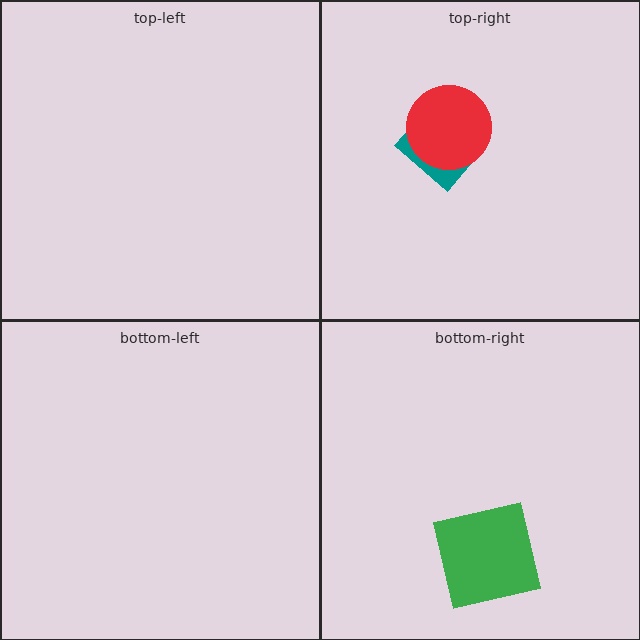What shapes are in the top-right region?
The teal rectangle, the red circle.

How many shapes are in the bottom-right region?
1.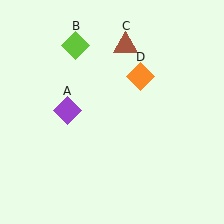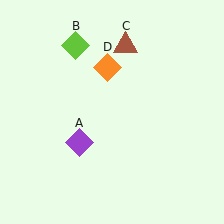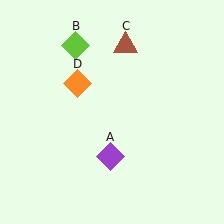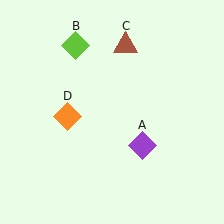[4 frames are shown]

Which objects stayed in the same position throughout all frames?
Lime diamond (object B) and brown triangle (object C) remained stationary.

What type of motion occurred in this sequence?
The purple diamond (object A), orange diamond (object D) rotated counterclockwise around the center of the scene.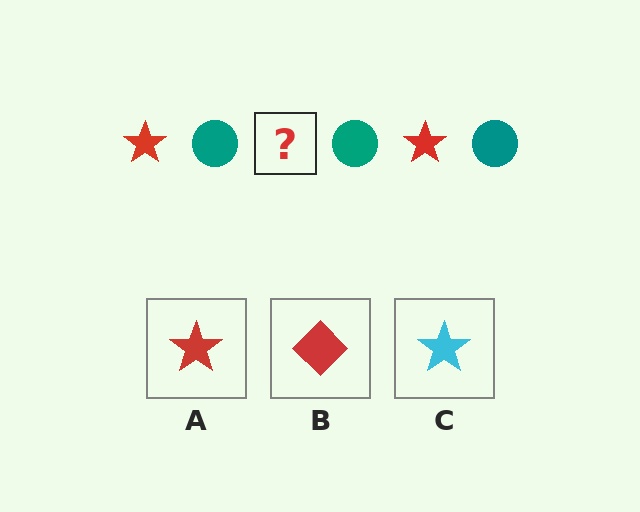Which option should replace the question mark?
Option A.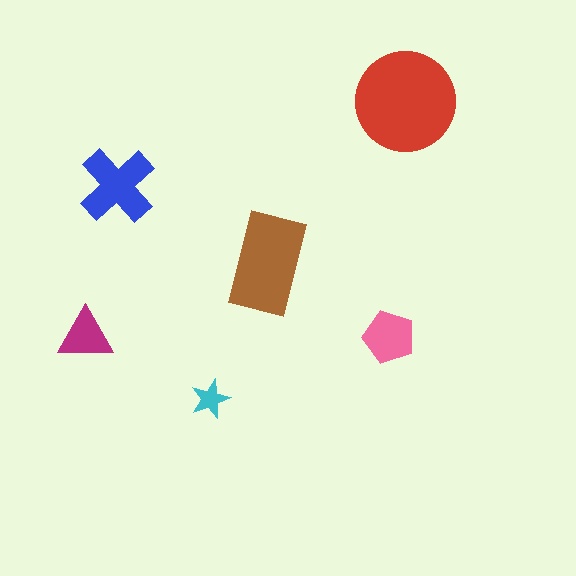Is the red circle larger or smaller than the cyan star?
Larger.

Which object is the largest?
The red circle.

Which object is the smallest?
The cyan star.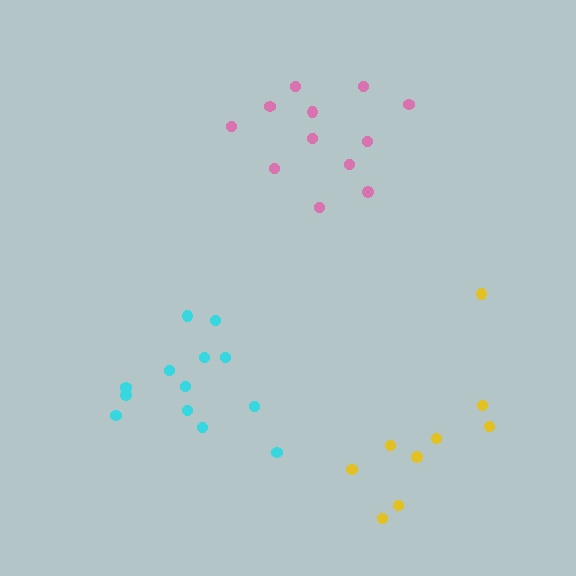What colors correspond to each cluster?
The clusters are colored: yellow, cyan, pink.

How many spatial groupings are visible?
There are 3 spatial groupings.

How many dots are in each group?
Group 1: 9 dots, Group 2: 13 dots, Group 3: 12 dots (34 total).